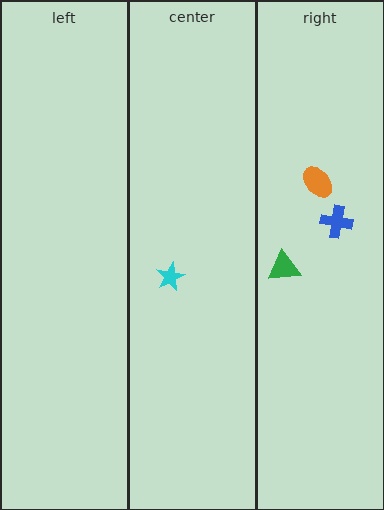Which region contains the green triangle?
The right region.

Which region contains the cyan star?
The center region.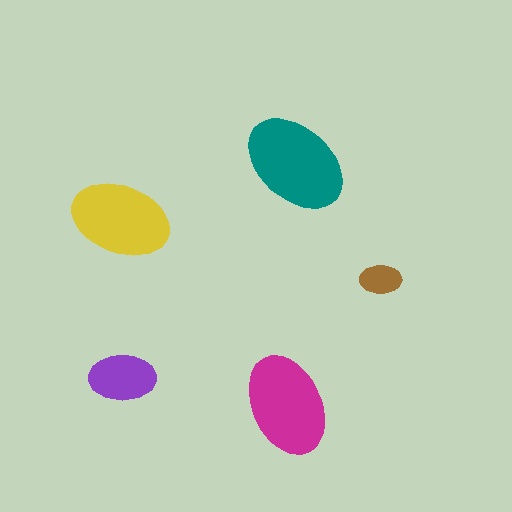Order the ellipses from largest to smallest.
the teal one, the magenta one, the yellow one, the purple one, the brown one.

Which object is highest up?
The teal ellipse is topmost.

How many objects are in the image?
There are 5 objects in the image.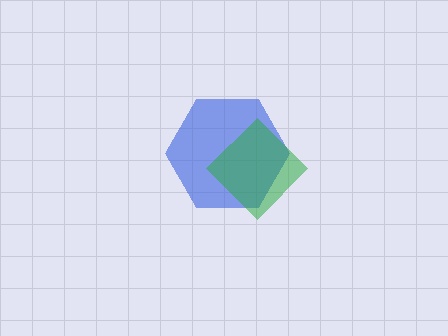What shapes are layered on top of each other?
The layered shapes are: a blue hexagon, a green diamond.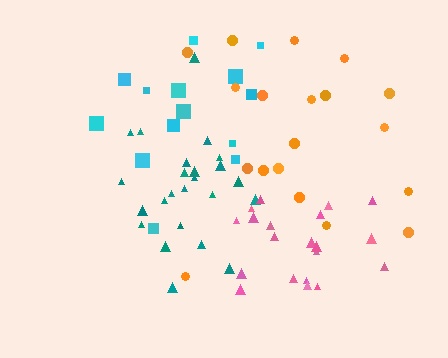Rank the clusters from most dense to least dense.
pink, teal, cyan, orange.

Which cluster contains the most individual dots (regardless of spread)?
Teal (24).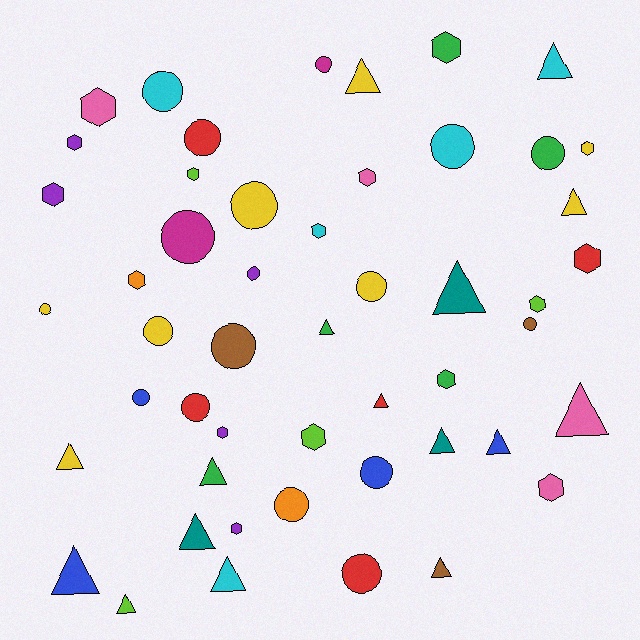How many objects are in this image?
There are 50 objects.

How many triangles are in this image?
There are 16 triangles.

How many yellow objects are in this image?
There are 8 yellow objects.